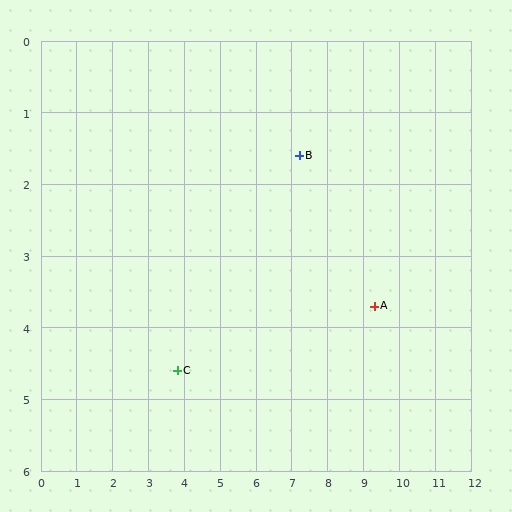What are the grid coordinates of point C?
Point C is at approximately (3.8, 4.6).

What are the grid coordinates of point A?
Point A is at approximately (9.3, 3.7).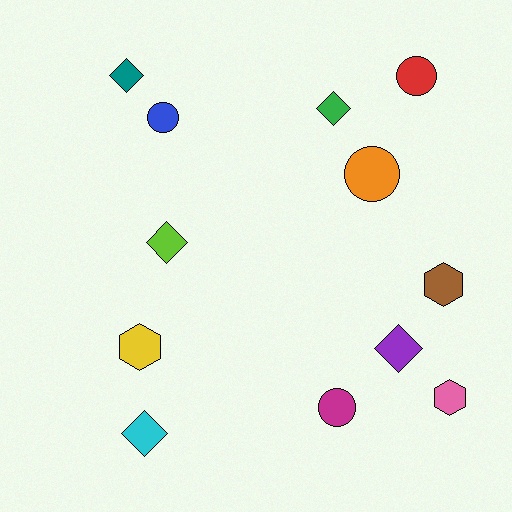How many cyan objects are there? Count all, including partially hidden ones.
There is 1 cyan object.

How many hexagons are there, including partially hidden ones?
There are 3 hexagons.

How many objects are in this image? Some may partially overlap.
There are 12 objects.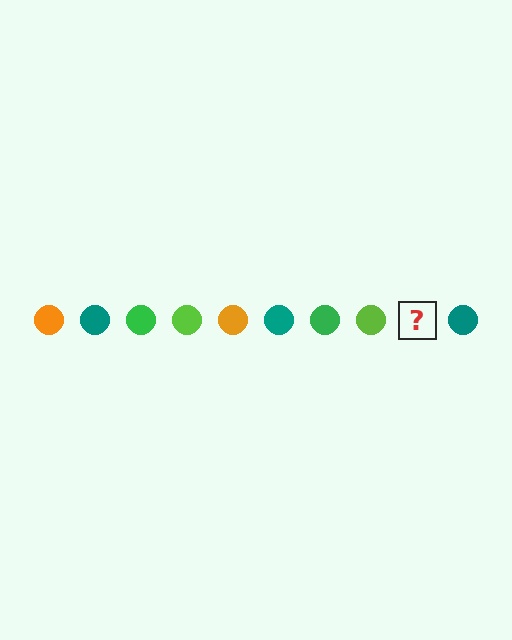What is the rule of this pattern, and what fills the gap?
The rule is that the pattern cycles through orange, teal, green, lime circles. The gap should be filled with an orange circle.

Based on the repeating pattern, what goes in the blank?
The blank should be an orange circle.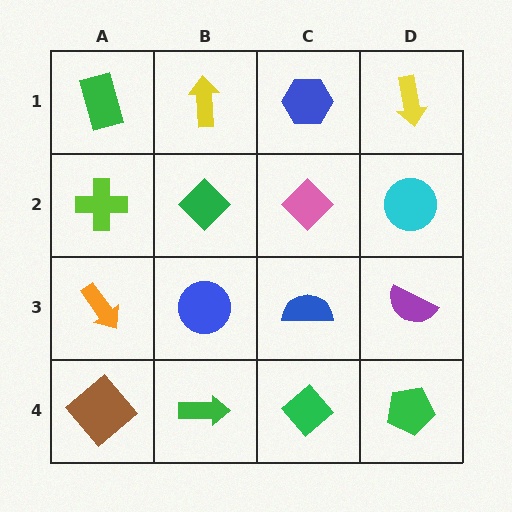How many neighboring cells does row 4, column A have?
2.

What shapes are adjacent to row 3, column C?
A pink diamond (row 2, column C), a green diamond (row 4, column C), a blue circle (row 3, column B), a purple semicircle (row 3, column D).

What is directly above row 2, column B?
A yellow arrow.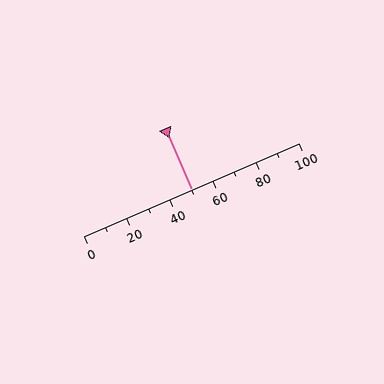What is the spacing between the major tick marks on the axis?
The major ticks are spaced 20 apart.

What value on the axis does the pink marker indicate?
The marker indicates approximately 50.